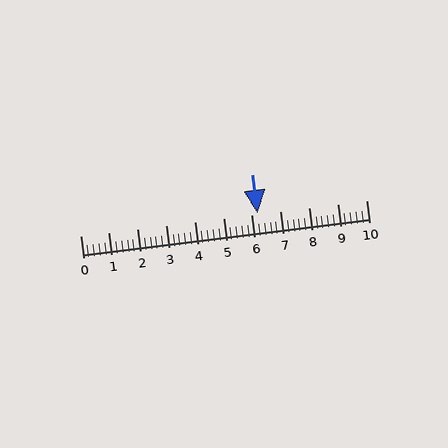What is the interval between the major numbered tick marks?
The major tick marks are spaced 1 units apart.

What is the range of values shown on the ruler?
The ruler shows values from 0 to 10.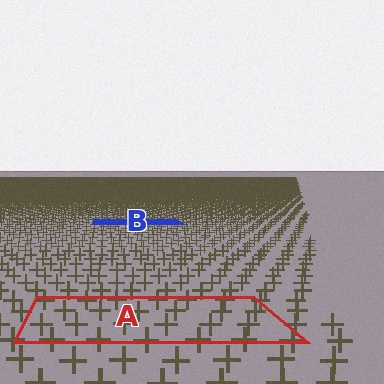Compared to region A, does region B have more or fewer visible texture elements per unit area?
Region B has more texture elements per unit area — they are packed more densely because it is farther away.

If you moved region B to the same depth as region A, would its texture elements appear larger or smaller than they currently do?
They would appear larger. At a closer depth, the same texture elements are projected at a bigger on-screen size.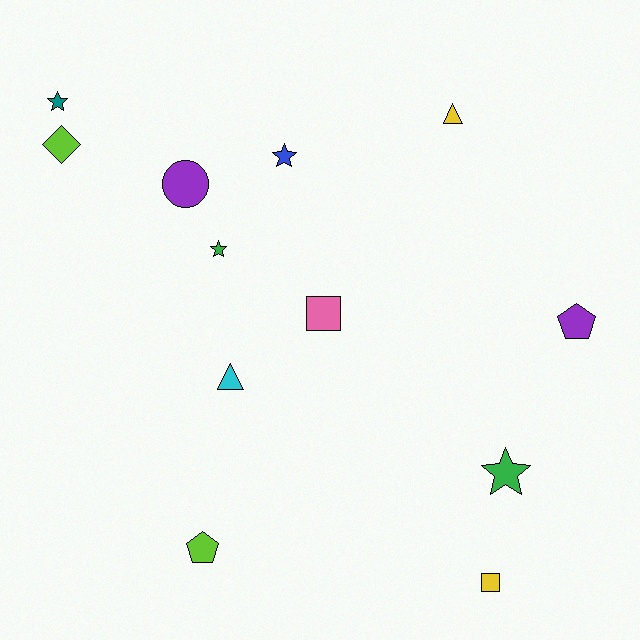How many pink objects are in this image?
There is 1 pink object.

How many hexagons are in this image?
There are no hexagons.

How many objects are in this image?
There are 12 objects.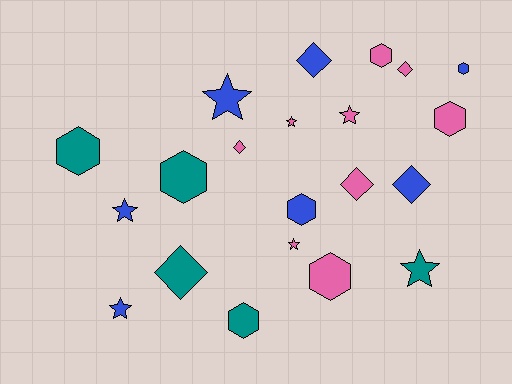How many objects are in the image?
There are 21 objects.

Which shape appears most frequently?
Hexagon, with 8 objects.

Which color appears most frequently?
Pink, with 9 objects.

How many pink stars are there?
There are 3 pink stars.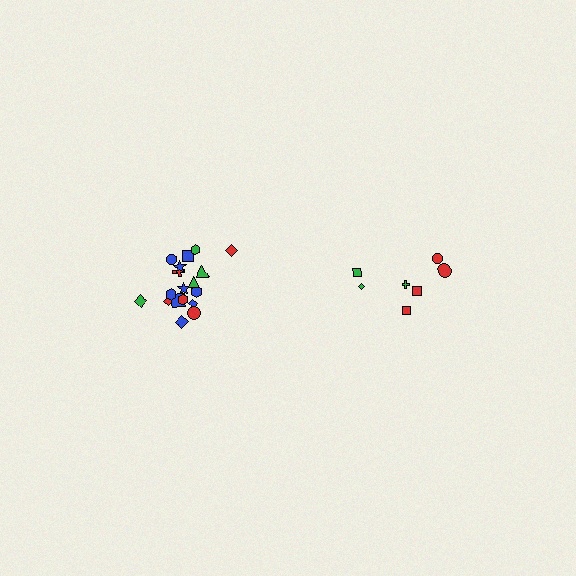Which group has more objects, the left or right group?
The left group.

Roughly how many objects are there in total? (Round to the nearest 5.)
Roughly 25 objects in total.